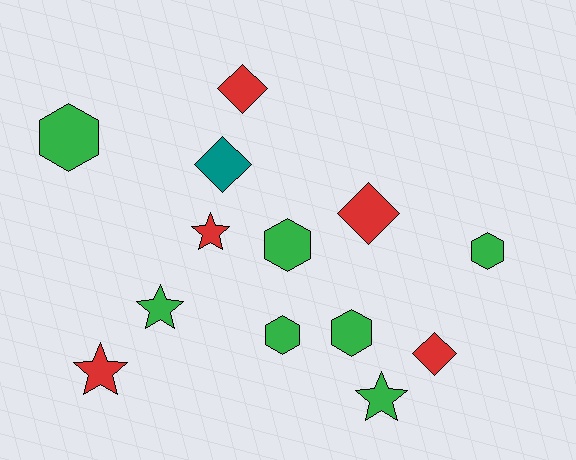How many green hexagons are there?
There are 5 green hexagons.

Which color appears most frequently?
Green, with 7 objects.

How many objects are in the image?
There are 13 objects.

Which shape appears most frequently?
Hexagon, with 5 objects.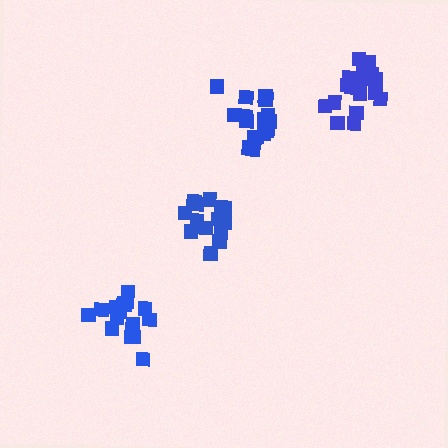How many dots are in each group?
Group 1: 17 dots, Group 2: 14 dots, Group 3: 18 dots, Group 4: 18 dots (67 total).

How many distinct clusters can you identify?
There are 4 distinct clusters.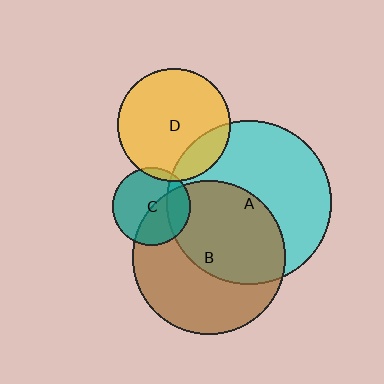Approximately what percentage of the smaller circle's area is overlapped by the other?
Approximately 25%.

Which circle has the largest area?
Circle A (cyan).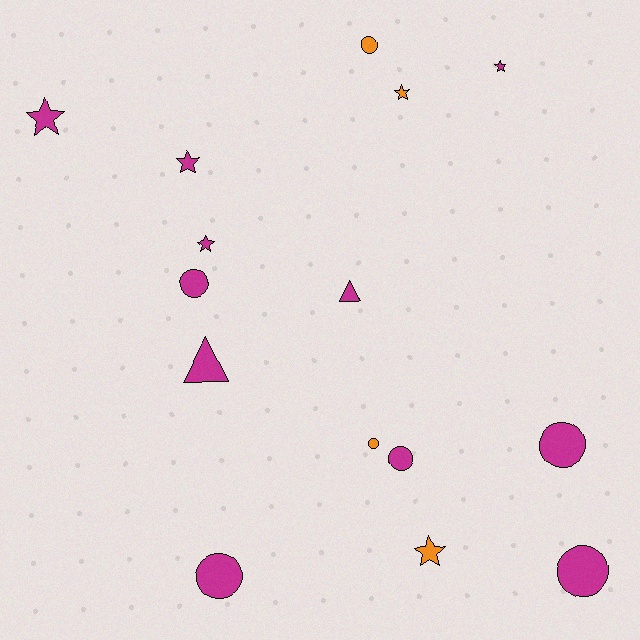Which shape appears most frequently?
Circle, with 7 objects.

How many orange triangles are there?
There are no orange triangles.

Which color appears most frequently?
Magenta, with 11 objects.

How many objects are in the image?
There are 15 objects.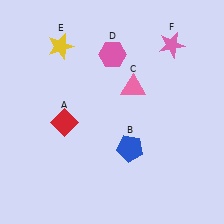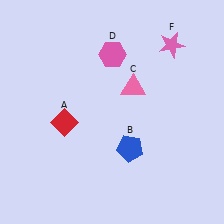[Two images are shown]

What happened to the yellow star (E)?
The yellow star (E) was removed in Image 2. It was in the top-left area of Image 1.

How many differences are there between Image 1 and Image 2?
There is 1 difference between the two images.